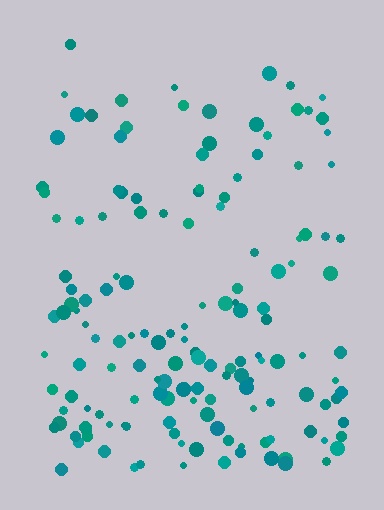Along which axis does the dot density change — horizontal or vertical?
Vertical.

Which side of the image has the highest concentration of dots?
The bottom.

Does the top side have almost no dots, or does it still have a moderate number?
Still a moderate number, just noticeably fewer than the bottom.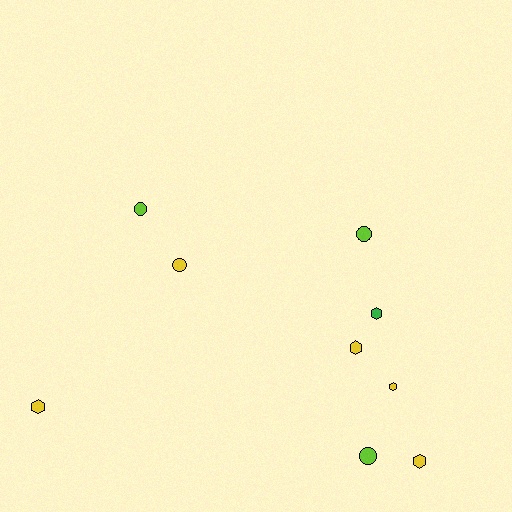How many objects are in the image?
There are 9 objects.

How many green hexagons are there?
There is 1 green hexagon.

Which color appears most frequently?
Yellow, with 5 objects.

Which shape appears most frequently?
Hexagon, with 5 objects.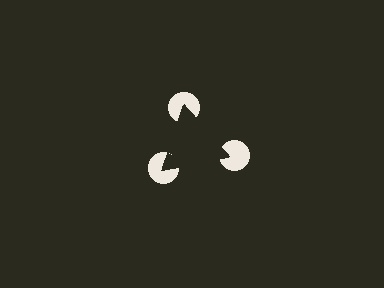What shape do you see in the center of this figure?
An illusory triangle — its edges are inferred from the aligned wedge cuts in the pac-man discs, not physically drawn.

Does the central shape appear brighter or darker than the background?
It typically appears slightly darker than the background, even though no actual brightness change is drawn.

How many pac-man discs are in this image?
There are 3 — one at each vertex of the illusory triangle.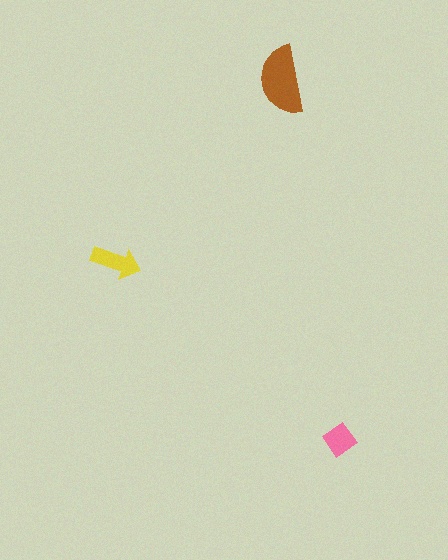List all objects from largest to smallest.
The brown semicircle, the yellow arrow, the pink diamond.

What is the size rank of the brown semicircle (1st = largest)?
1st.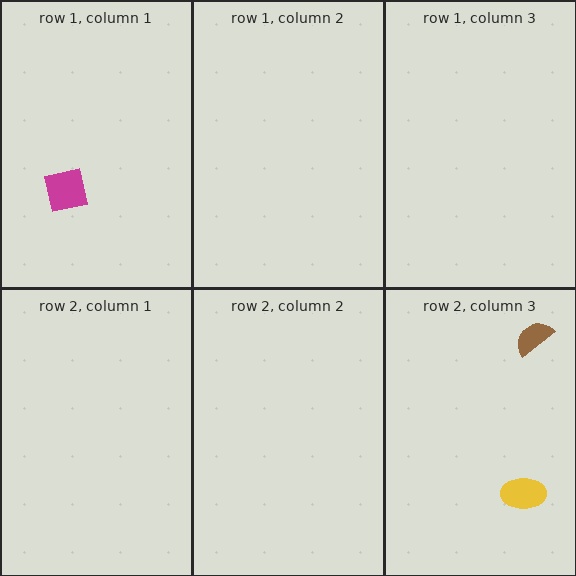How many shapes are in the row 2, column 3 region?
2.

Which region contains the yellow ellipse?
The row 2, column 3 region.